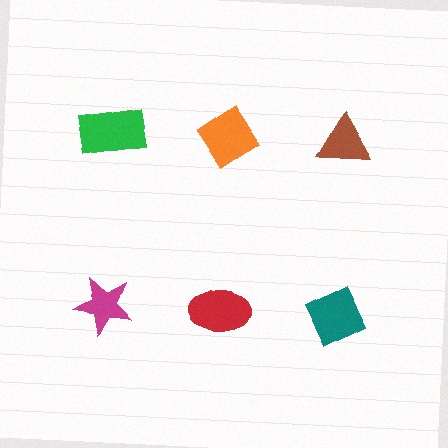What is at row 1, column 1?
A green rectangle.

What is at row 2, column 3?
A teal diamond.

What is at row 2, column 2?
A red ellipse.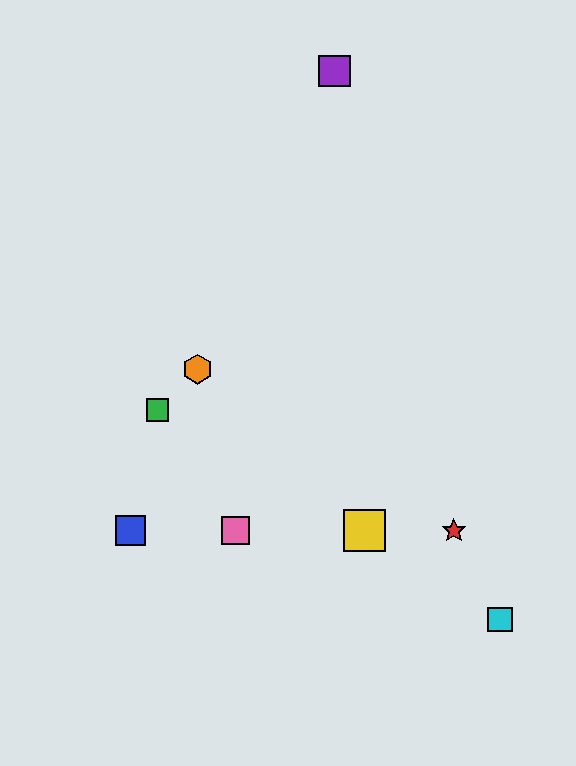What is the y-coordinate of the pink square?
The pink square is at y≈531.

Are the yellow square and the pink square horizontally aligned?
Yes, both are at y≈531.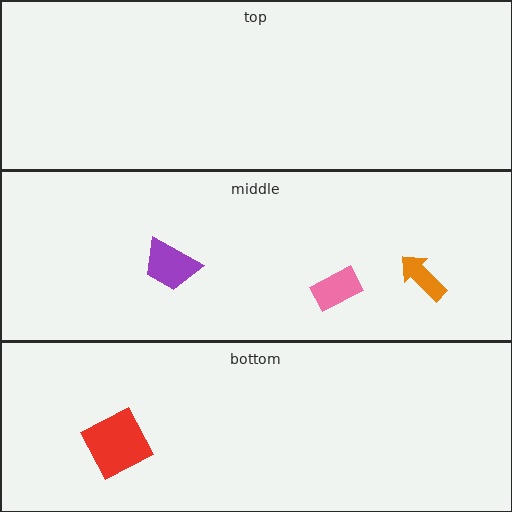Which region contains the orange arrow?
The middle region.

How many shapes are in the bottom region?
1.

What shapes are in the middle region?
The purple trapezoid, the orange arrow, the pink rectangle.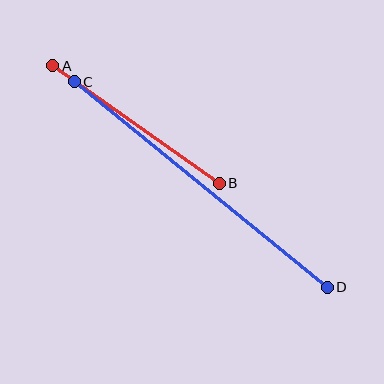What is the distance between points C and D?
The distance is approximately 326 pixels.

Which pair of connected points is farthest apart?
Points C and D are farthest apart.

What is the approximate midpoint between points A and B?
The midpoint is at approximately (136, 124) pixels.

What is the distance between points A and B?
The distance is approximately 204 pixels.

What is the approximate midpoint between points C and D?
The midpoint is at approximately (201, 184) pixels.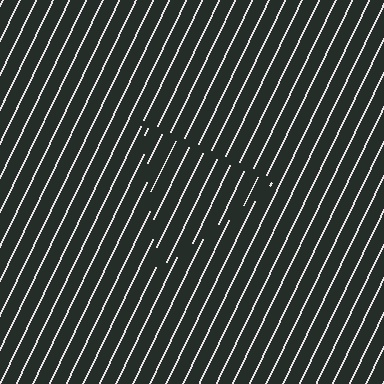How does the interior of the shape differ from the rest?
The interior of the shape contains the same grating, shifted by half a period — the contour is defined by the phase discontinuity where line-ends from the inner and outer gratings abut.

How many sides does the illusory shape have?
3 sides — the line-ends trace a triangle.